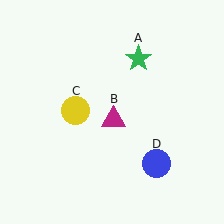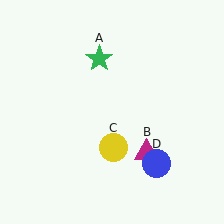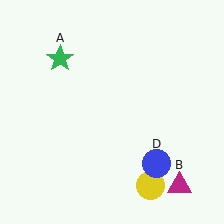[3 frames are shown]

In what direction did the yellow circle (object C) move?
The yellow circle (object C) moved down and to the right.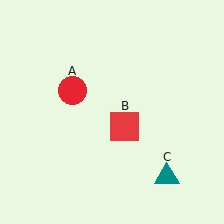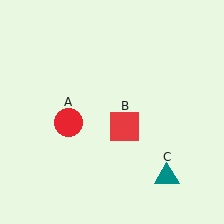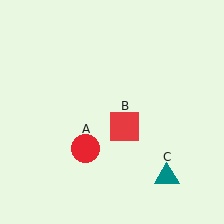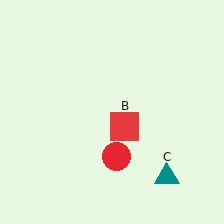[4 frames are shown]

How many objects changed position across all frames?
1 object changed position: red circle (object A).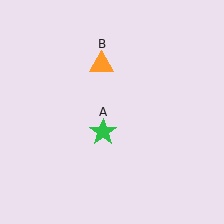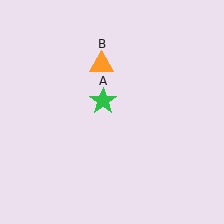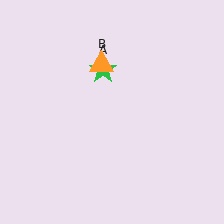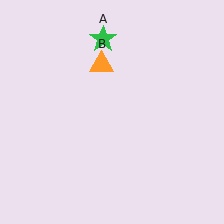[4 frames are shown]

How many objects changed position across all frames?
1 object changed position: green star (object A).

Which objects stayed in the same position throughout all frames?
Orange triangle (object B) remained stationary.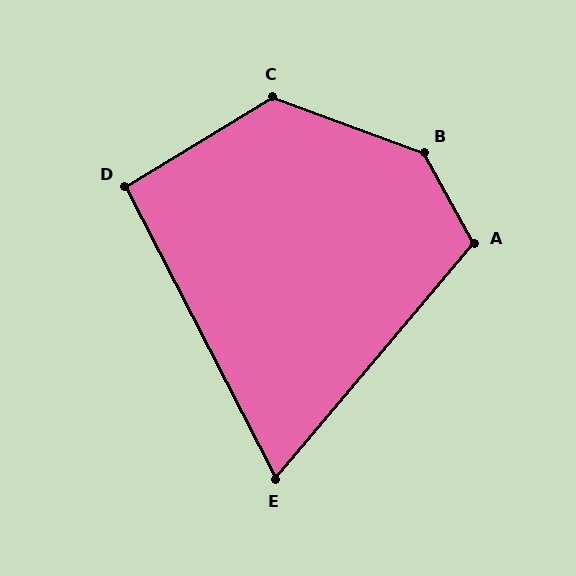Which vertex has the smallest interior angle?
E, at approximately 67 degrees.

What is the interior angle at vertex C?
Approximately 128 degrees (obtuse).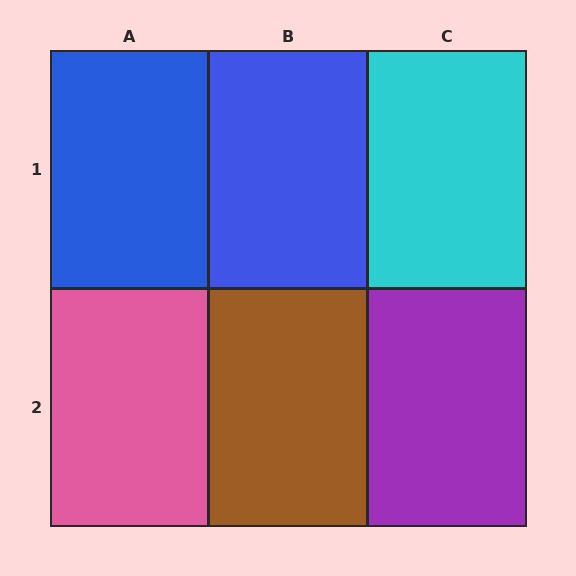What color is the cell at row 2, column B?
Brown.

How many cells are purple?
1 cell is purple.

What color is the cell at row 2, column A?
Pink.